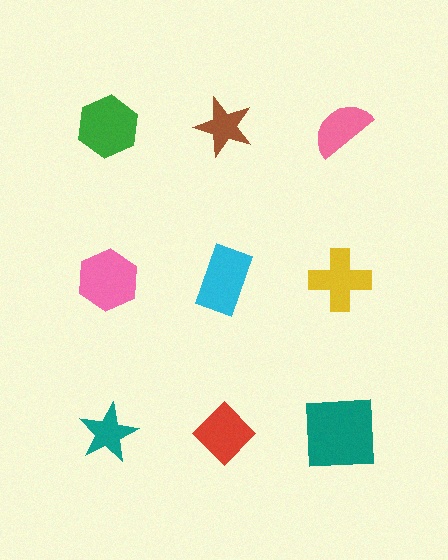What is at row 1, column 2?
A brown star.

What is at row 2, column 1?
A pink hexagon.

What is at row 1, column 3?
A pink semicircle.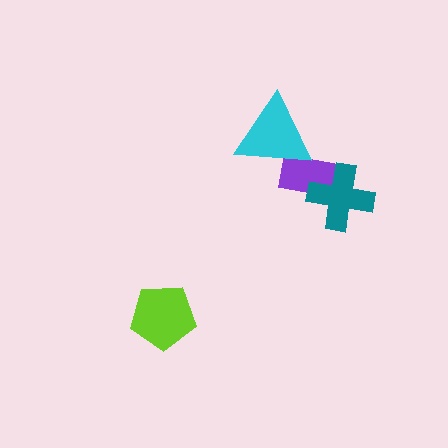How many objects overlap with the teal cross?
1 object overlaps with the teal cross.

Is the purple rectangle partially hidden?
Yes, it is partially covered by another shape.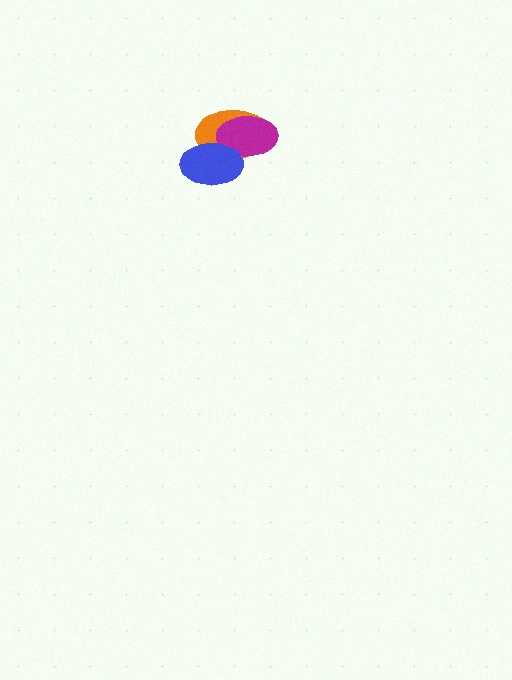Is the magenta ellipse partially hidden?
Yes, it is partially covered by another shape.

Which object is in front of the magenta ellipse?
The blue ellipse is in front of the magenta ellipse.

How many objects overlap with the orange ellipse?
2 objects overlap with the orange ellipse.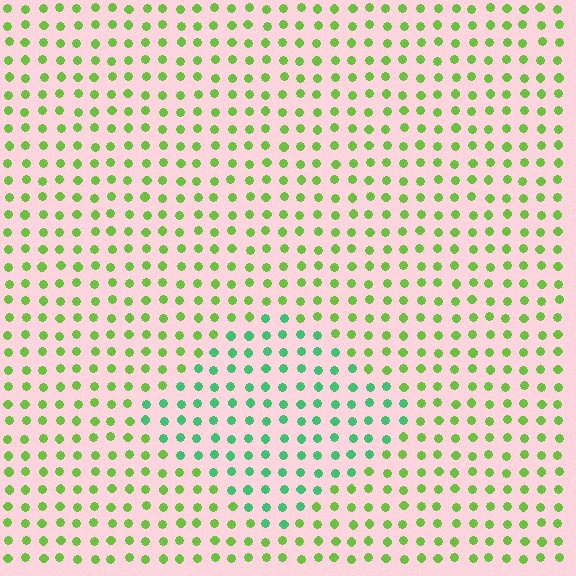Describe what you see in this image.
The image is filled with small lime elements in a uniform arrangement. A diamond-shaped region is visible where the elements are tinted to a slightly different hue, forming a subtle color boundary.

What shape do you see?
I see a diamond.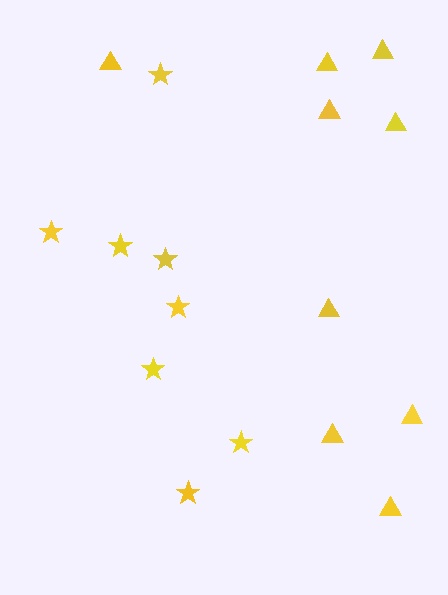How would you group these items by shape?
There are 2 groups: one group of triangles (9) and one group of stars (8).